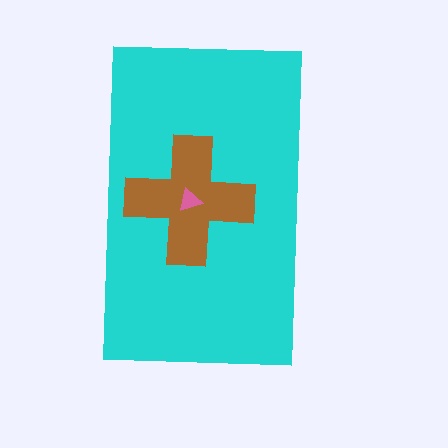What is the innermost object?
The pink triangle.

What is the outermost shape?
The cyan rectangle.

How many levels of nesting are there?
3.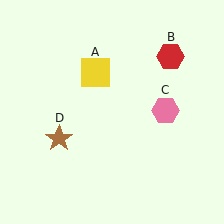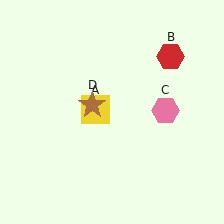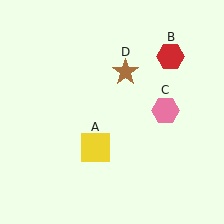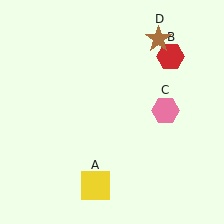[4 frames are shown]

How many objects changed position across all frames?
2 objects changed position: yellow square (object A), brown star (object D).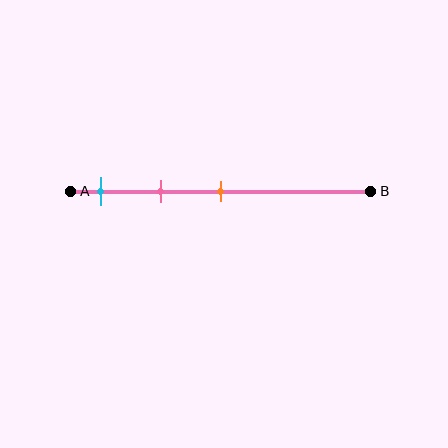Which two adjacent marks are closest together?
The cyan and pink marks are the closest adjacent pair.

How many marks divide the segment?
There are 3 marks dividing the segment.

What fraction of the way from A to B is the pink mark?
The pink mark is approximately 30% (0.3) of the way from A to B.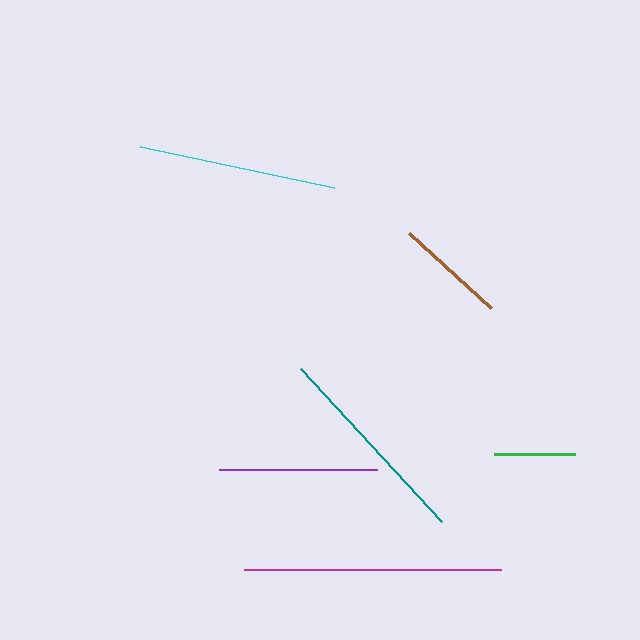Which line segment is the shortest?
The green line is the shortest at approximately 80 pixels.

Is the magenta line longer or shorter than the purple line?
The magenta line is longer than the purple line.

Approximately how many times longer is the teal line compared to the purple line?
The teal line is approximately 1.3 times the length of the purple line.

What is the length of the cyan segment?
The cyan segment is approximately 198 pixels long.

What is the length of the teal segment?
The teal segment is approximately 208 pixels long.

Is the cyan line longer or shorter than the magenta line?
The magenta line is longer than the cyan line.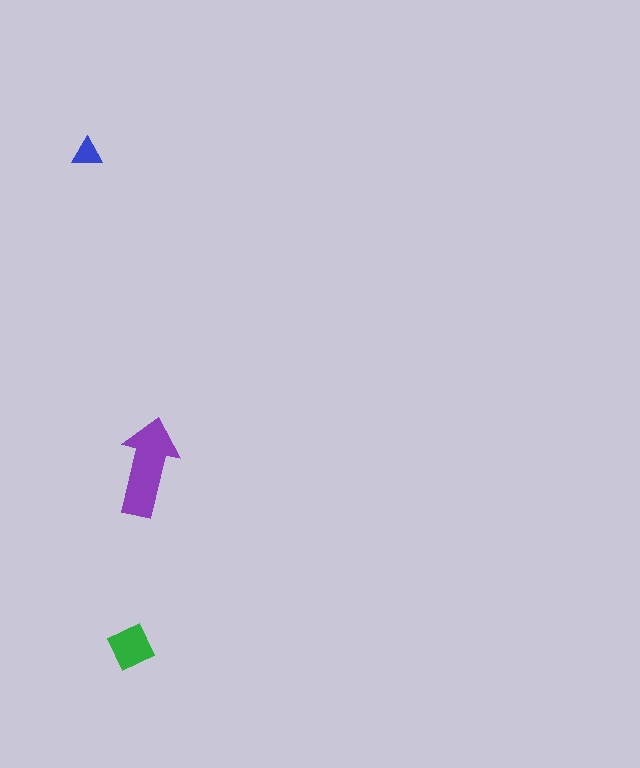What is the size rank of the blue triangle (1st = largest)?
3rd.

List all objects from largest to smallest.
The purple arrow, the green square, the blue triangle.